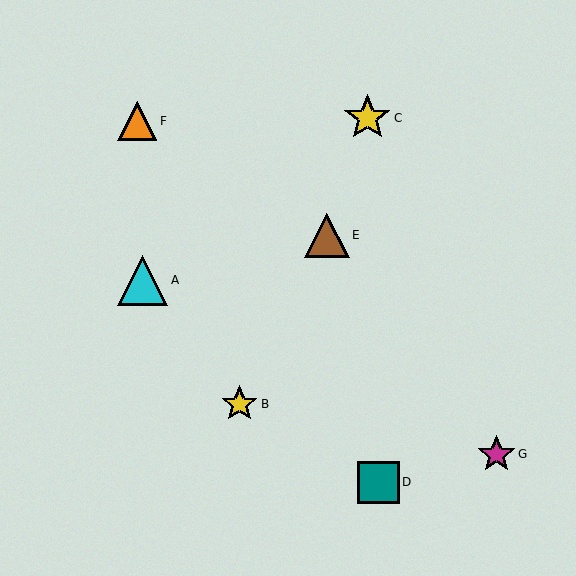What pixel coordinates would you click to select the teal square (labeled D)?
Click at (378, 482) to select the teal square D.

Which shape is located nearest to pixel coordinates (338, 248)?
The brown triangle (labeled E) at (327, 235) is nearest to that location.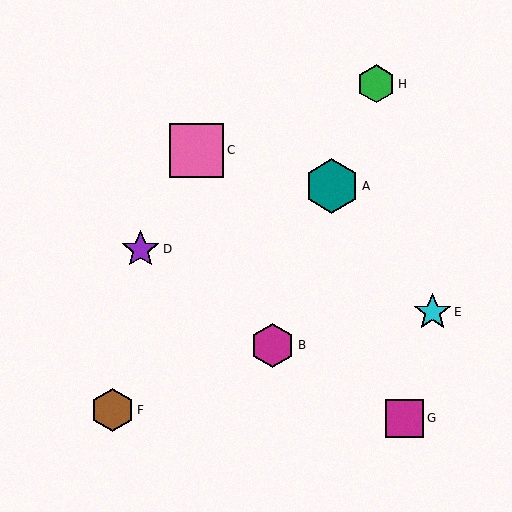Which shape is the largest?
The teal hexagon (labeled A) is the largest.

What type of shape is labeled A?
Shape A is a teal hexagon.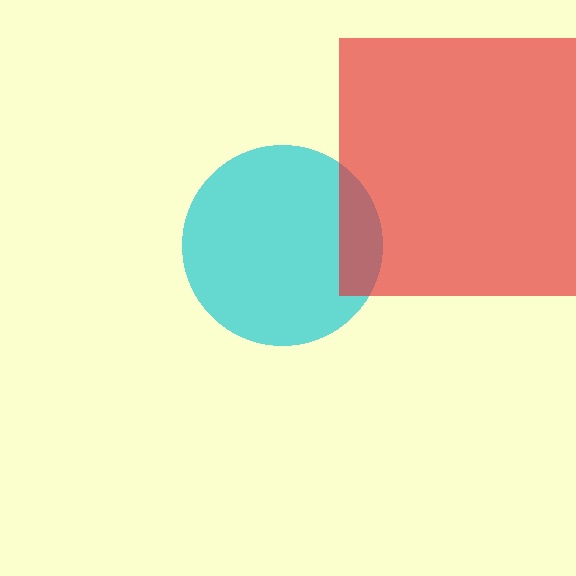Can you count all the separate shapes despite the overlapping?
Yes, there are 2 separate shapes.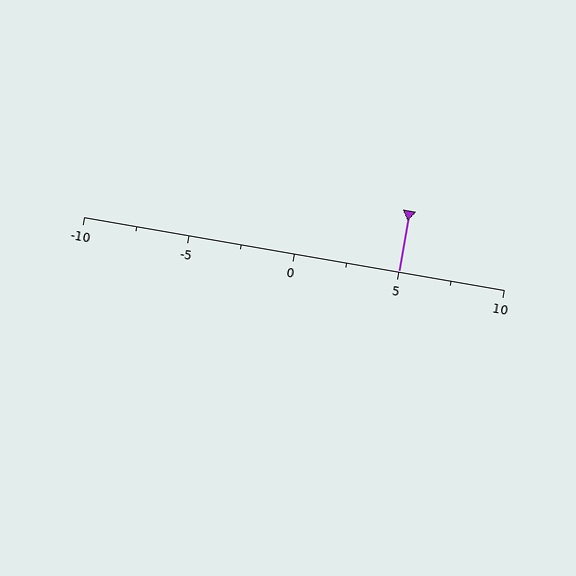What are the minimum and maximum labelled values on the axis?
The axis runs from -10 to 10.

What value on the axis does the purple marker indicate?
The marker indicates approximately 5.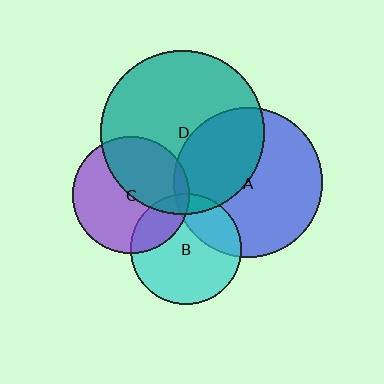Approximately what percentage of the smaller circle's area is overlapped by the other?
Approximately 40%.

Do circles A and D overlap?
Yes.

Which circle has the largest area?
Circle D (teal).